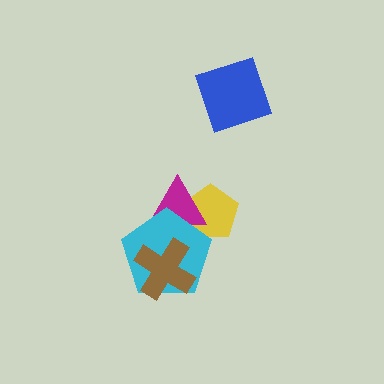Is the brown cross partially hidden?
No, no other shape covers it.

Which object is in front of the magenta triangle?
The cyan pentagon is in front of the magenta triangle.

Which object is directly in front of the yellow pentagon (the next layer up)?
The magenta triangle is directly in front of the yellow pentagon.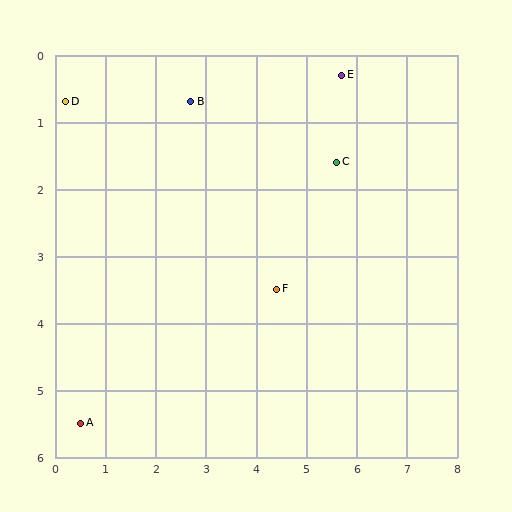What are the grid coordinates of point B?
Point B is at approximately (2.7, 0.7).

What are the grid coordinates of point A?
Point A is at approximately (0.5, 5.5).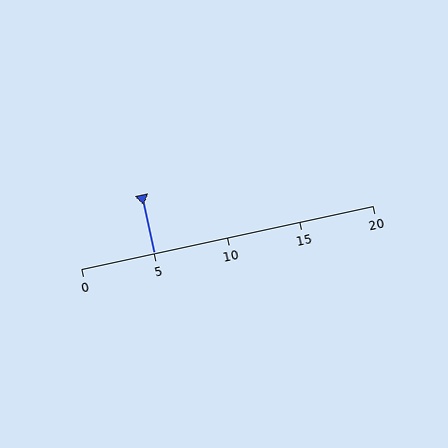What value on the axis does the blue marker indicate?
The marker indicates approximately 5.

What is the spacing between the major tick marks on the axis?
The major ticks are spaced 5 apart.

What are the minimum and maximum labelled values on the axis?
The axis runs from 0 to 20.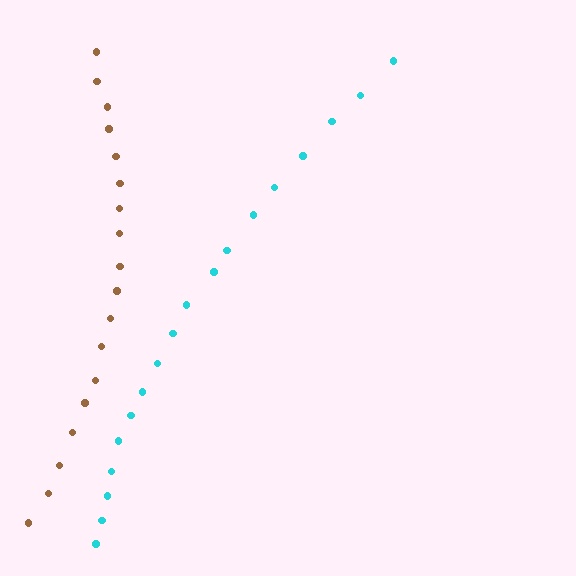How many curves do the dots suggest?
There are 2 distinct paths.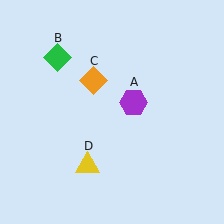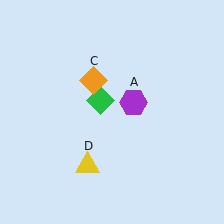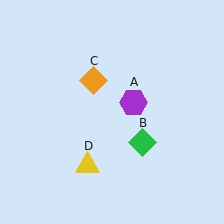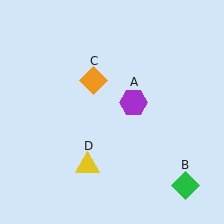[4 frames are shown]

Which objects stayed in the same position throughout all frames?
Purple hexagon (object A) and orange diamond (object C) and yellow triangle (object D) remained stationary.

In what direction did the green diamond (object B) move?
The green diamond (object B) moved down and to the right.